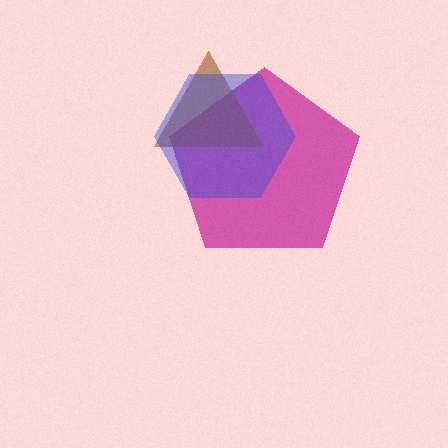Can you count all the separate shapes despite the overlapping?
Yes, there are 3 separate shapes.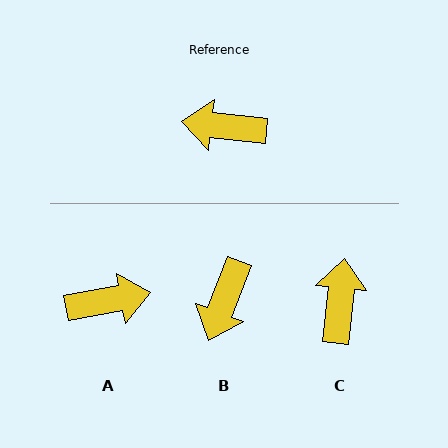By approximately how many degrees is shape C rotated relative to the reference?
Approximately 90 degrees clockwise.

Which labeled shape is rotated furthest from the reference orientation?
A, about 163 degrees away.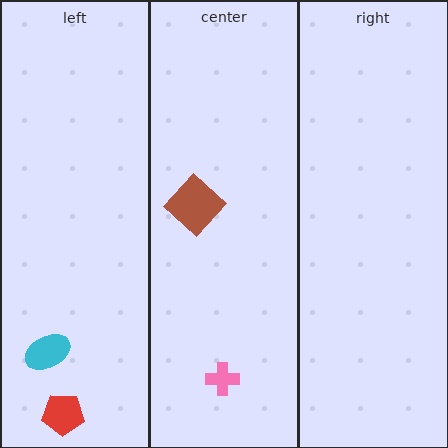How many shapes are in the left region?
2.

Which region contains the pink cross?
The center region.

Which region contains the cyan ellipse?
The left region.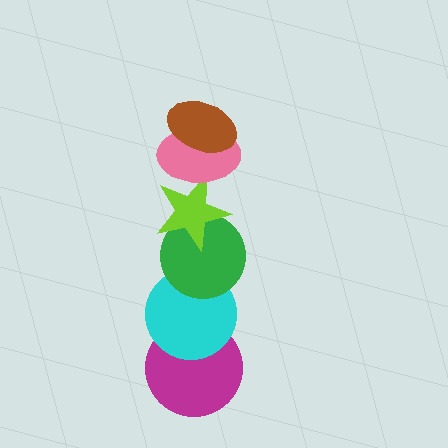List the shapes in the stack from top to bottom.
From top to bottom: the brown ellipse, the pink ellipse, the lime star, the green circle, the cyan circle, the magenta circle.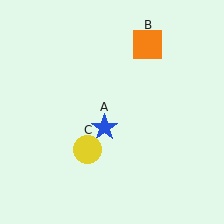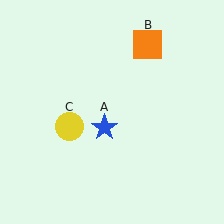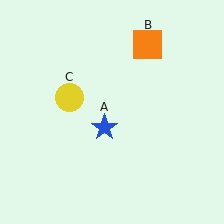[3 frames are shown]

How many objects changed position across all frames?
1 object changed position: yellow circle (object C).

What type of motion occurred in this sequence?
The yellow circle (object C) rotated clockwise around the center of the scene.